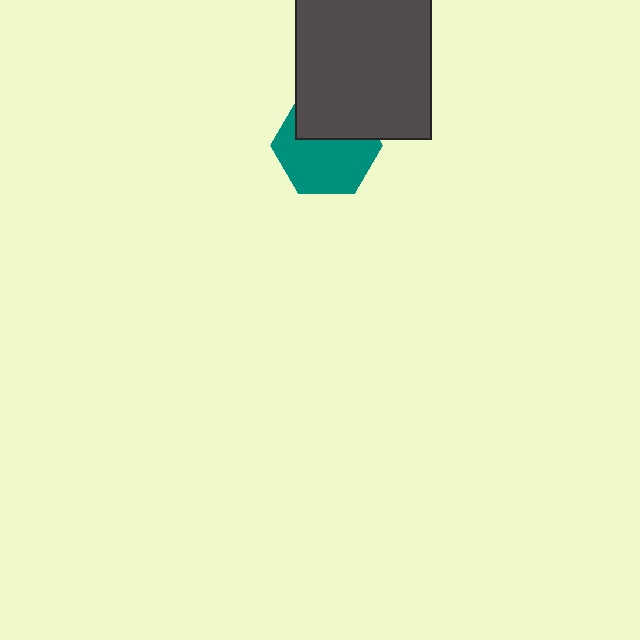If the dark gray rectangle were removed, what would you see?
You would see the complete teal hexagon.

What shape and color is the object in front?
The object in front is a dark gray rectangle.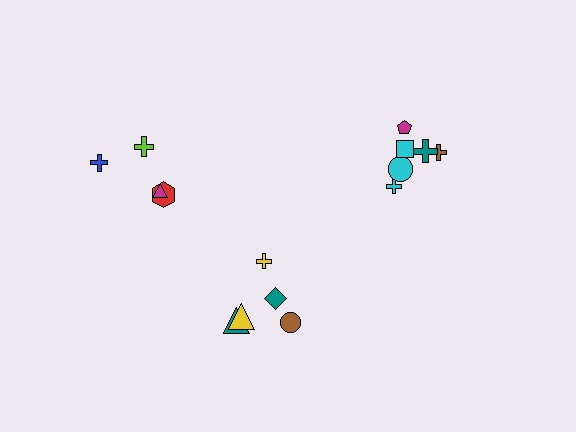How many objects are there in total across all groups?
There are 15 objects.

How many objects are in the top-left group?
There are 4 objects.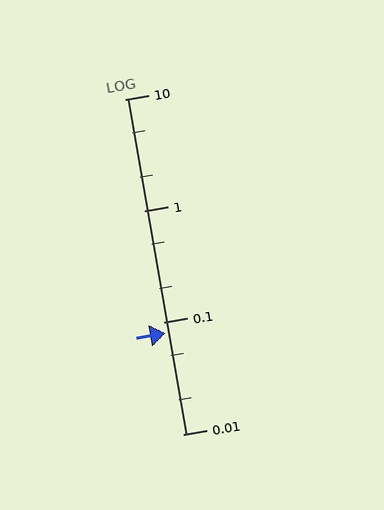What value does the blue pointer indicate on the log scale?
The pointer indicates approximately 0.08.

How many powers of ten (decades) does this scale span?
The scale spans 3 decades, from 0.01 to 10.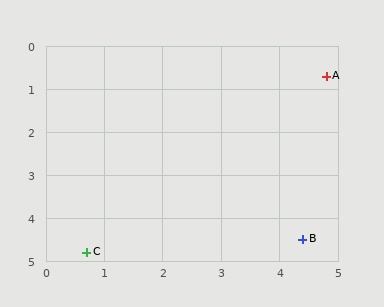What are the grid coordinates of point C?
Point C is at approximately (0.7, 4.8).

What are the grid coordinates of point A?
Point A is at approximately (4.8, 0.7).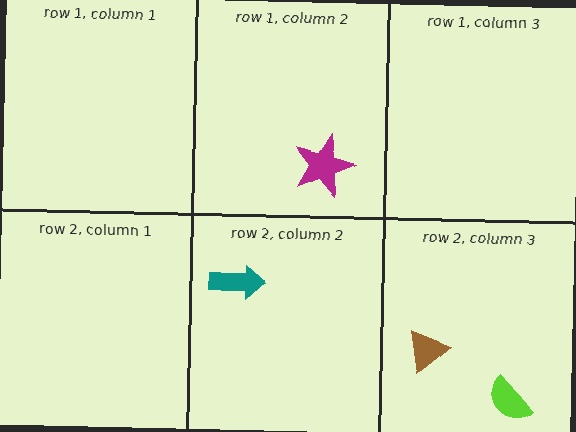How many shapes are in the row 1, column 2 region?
1.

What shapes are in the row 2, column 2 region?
The teal arrow.